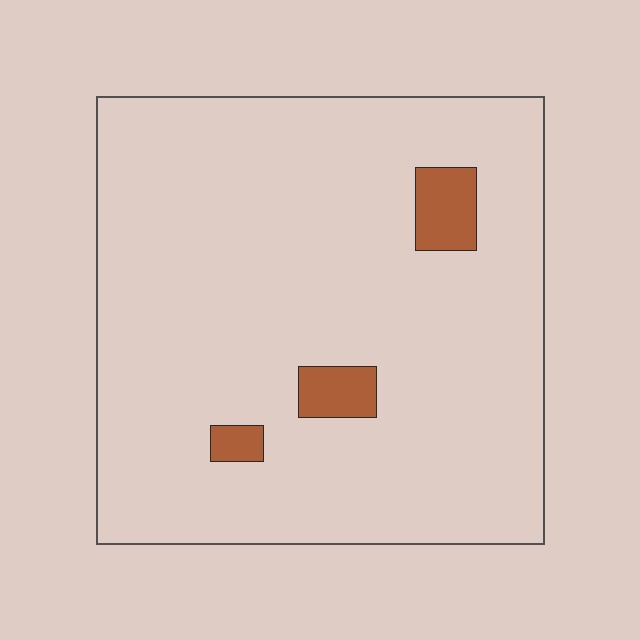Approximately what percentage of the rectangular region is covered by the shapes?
Approximately 5%.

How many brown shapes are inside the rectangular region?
3.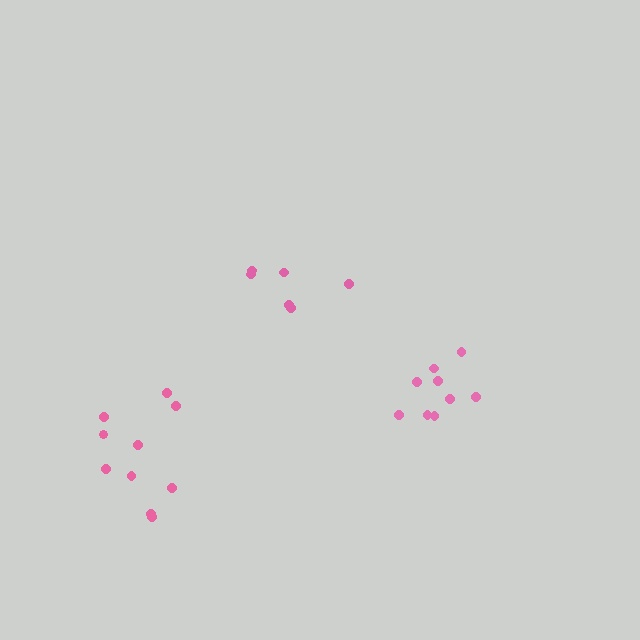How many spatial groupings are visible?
There are 3 spatial groupings.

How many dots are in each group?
Group 1: 6 dots, Group 2: 9 dots, Group 3: 10 dots (25 total).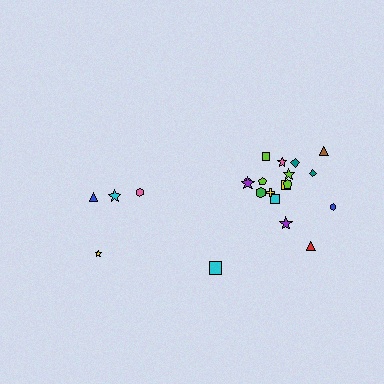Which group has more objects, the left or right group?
The right group.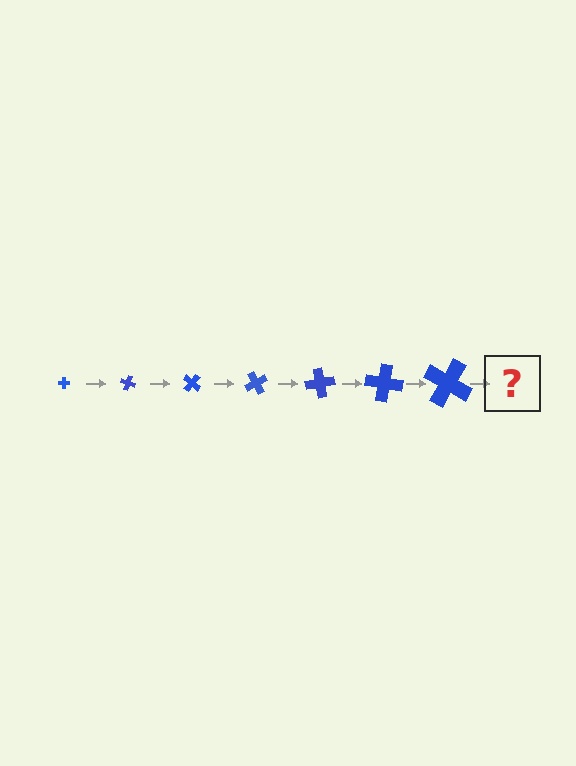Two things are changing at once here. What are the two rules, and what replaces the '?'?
The two rules are that the cross grows larger each step and it rotates 20 degrees each step. The '?' should be a cross, larger than the previous one and rotated 140 degrees from the start.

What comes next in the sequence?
The next element should be a cross, larger than the previous one and rotated 140 degrees from the start.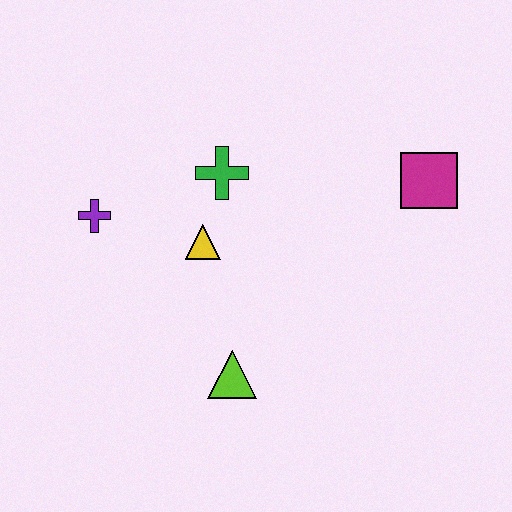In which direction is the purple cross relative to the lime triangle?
The purple cross is above the lime triangle.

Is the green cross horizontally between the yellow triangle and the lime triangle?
Yes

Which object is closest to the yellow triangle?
The green cross is closest to the yellow triangle.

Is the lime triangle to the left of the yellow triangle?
No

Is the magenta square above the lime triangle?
Yes